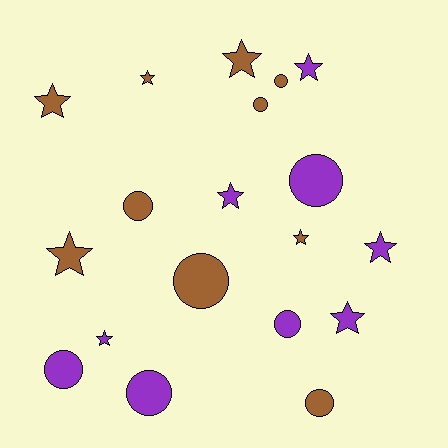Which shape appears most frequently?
Star, with 10 objects.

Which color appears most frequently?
Brown, with 10 objects.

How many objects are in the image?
There are 19 objects.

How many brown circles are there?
There are 5 brown circles.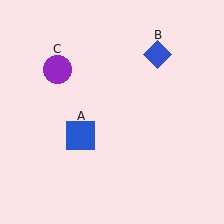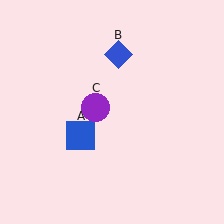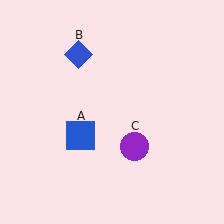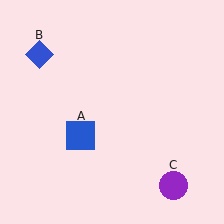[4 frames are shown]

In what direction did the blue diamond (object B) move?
The blue diamond (object B) moved left.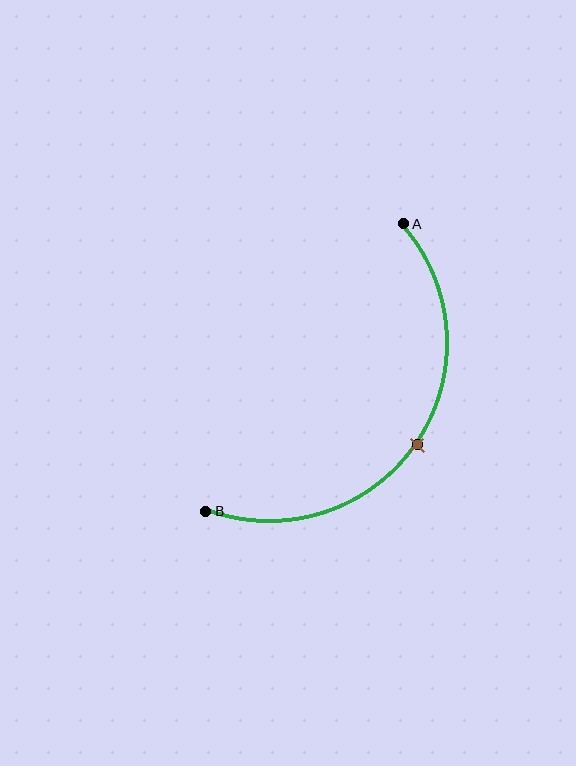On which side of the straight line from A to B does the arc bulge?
The arc bulges below and to the right of the straight line connecting A and B.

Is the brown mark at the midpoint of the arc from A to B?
Yes. The brown mark lies on the arc at equal arc-length from both A and B — it is the arc midpoint.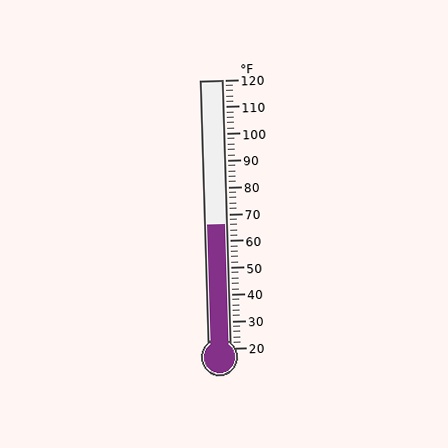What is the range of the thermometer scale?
The thermometer scale ranges from 20°F to 120°F.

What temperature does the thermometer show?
The thermometer shows approximately 66°F.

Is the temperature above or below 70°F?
The temperature is below 70°F.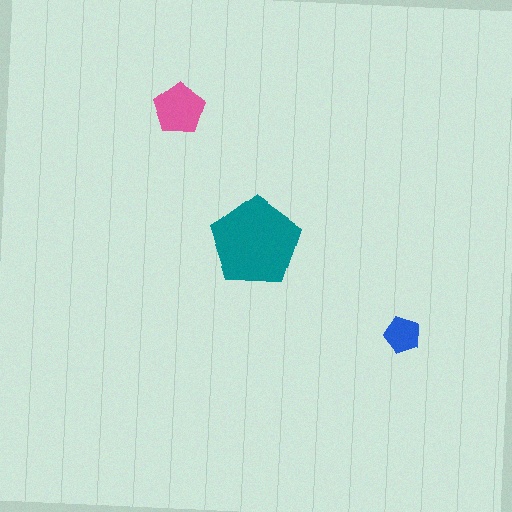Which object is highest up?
The pink pentagon is topmost.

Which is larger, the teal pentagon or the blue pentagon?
The teal one.